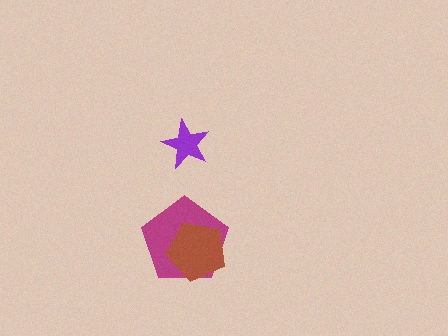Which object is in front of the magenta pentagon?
The brown pentagon is in front of the magenta pentagon.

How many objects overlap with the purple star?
0 objects overlap with the purple star.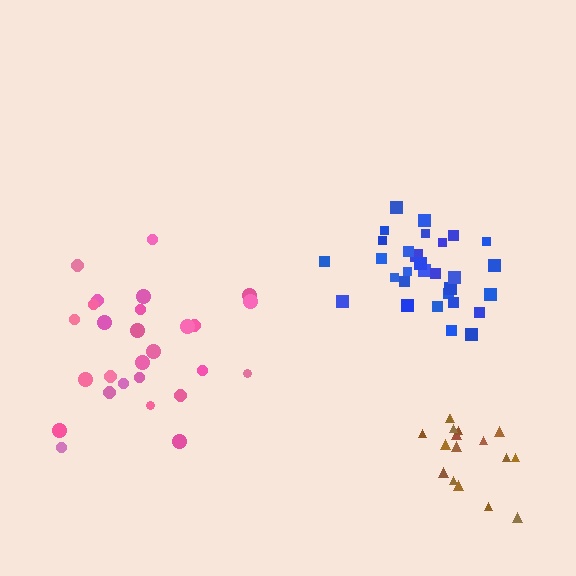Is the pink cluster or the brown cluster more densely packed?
Brown.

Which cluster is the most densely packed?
Blue.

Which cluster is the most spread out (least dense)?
Pink.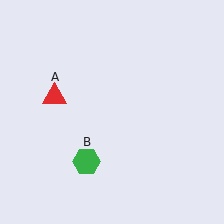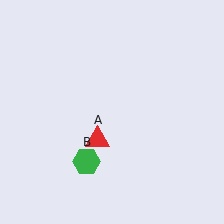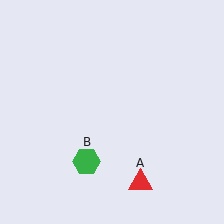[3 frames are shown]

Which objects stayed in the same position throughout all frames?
Green hexagon (object B) remained stationary.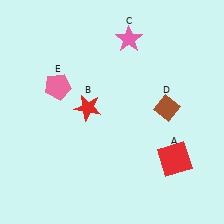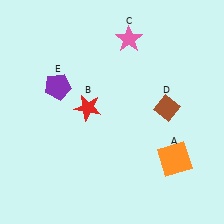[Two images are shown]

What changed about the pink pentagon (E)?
In Image 1, E is pink. In Image 2, it changed to purple.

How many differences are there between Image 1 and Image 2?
There are 2 differences between the two images.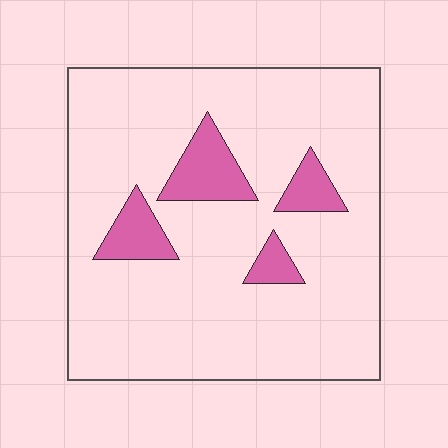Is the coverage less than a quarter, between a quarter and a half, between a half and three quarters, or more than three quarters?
Less than a quarter.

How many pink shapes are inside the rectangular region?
4.